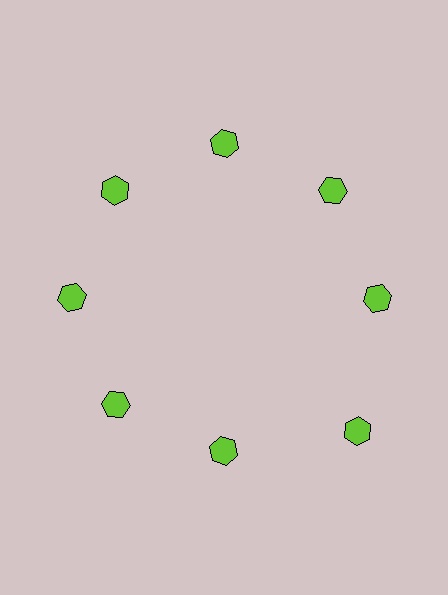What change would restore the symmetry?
The symmetry would be restored by moving it inward, back onto the ring so that all 8 hexagons sit at equal angles and equal distance from the center.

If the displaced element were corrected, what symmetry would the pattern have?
It would have 8-fold rotational symmetry — the pattern would map onto itself every 45 degrees.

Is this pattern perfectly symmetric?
No. The 8 lime hexagons are arranged in a ring, but one element near the 4 o'clock position is pushed outward from the center, breaking the 8-fold rotational symmetry.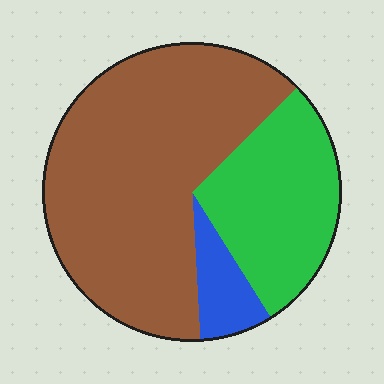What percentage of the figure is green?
Green takes up between a sixth and a third of the figure.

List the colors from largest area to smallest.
From largest to smallest: brown, green, blue.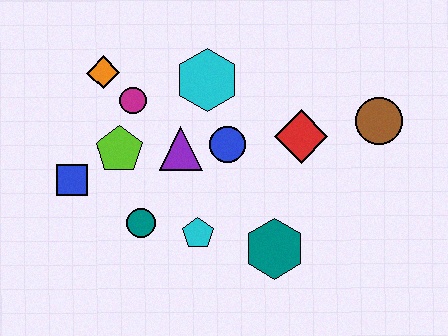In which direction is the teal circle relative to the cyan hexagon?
The teal circle is below the cyan hexagon.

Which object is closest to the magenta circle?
The orange diamond is closest to the magenta circle.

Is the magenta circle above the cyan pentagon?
Yes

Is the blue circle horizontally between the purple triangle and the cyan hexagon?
No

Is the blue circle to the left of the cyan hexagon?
No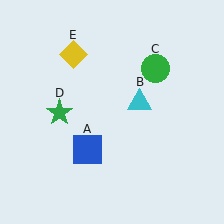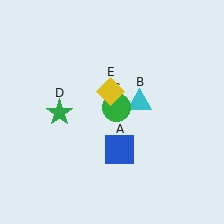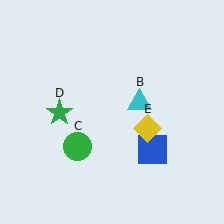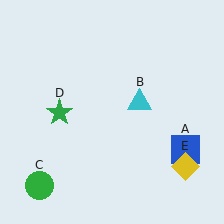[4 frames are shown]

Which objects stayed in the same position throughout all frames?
Cyan triangle (object B) and green star (object D) remained stationary.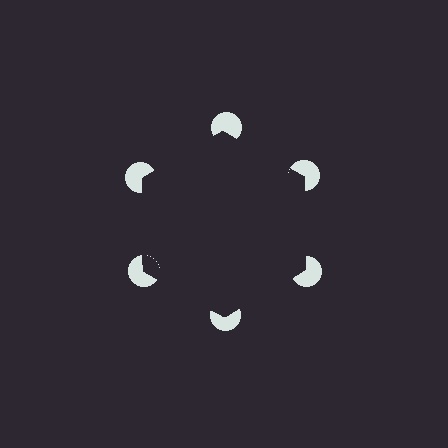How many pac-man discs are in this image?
There are 6 — one at each vertex of the illusory hexagon.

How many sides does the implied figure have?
6 sides.